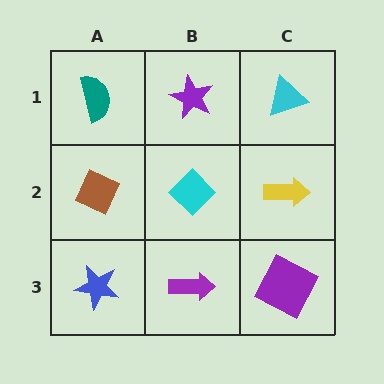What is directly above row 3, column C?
A yellow arrow.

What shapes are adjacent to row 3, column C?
A yellow arrow (row 2, column C), a purple arrow (row 3, column B).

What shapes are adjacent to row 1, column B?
A cyan diamond (row 2, column B), a teal semicircle (row 1, column A), a cyan triangle (row 1, column C).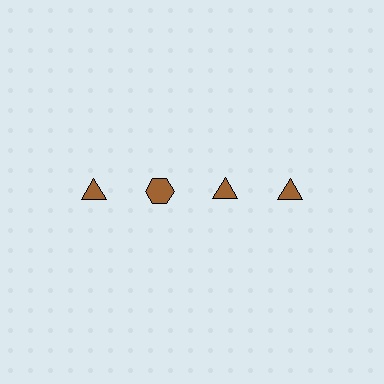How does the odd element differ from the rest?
It has a different shape: hexagon instead of triangle.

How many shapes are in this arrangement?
There are 4 shapes arranged in a grid pattern.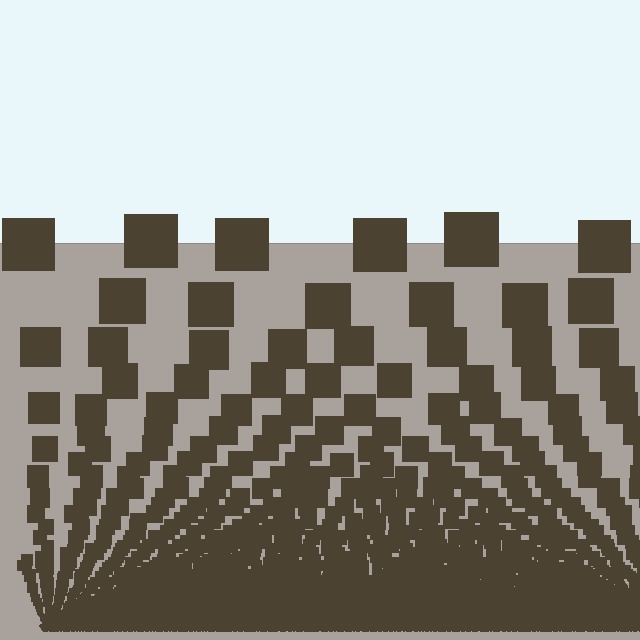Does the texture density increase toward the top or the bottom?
Density increases toward the bottom.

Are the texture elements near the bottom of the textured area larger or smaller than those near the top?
Smaller. The gradient is inverted — elements near the bottom are smaller and denser.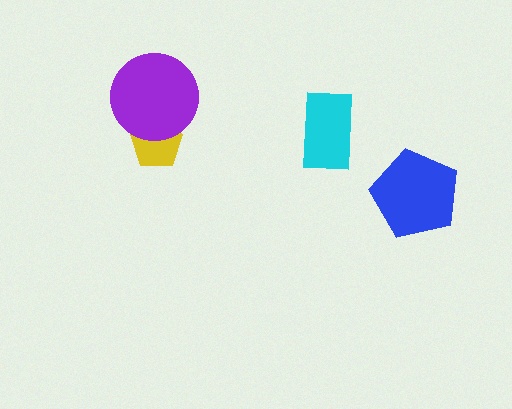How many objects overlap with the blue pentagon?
0 objects overlap with the blue pentagon.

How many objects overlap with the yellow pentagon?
1 object overlaps with the yellow pentagon.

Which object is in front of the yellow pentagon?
The purple circle is in front of the yellow pentagon.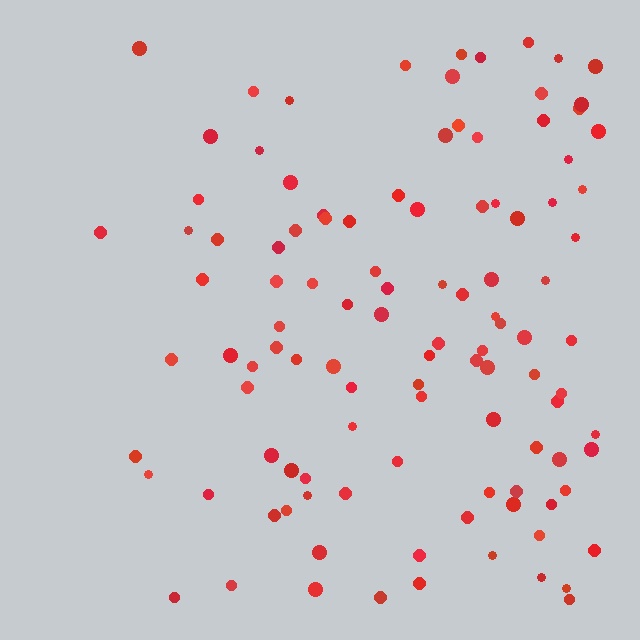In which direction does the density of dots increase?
From left to right, with the right side densest.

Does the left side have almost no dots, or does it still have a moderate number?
Still a moderate number, just noticeably fewer than the right.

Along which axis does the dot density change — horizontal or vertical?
Horizontal.